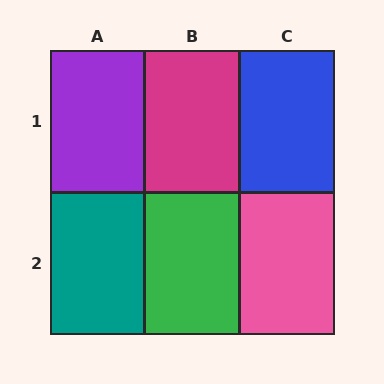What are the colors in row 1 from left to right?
Purple, magenta, blue.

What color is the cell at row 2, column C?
Pink.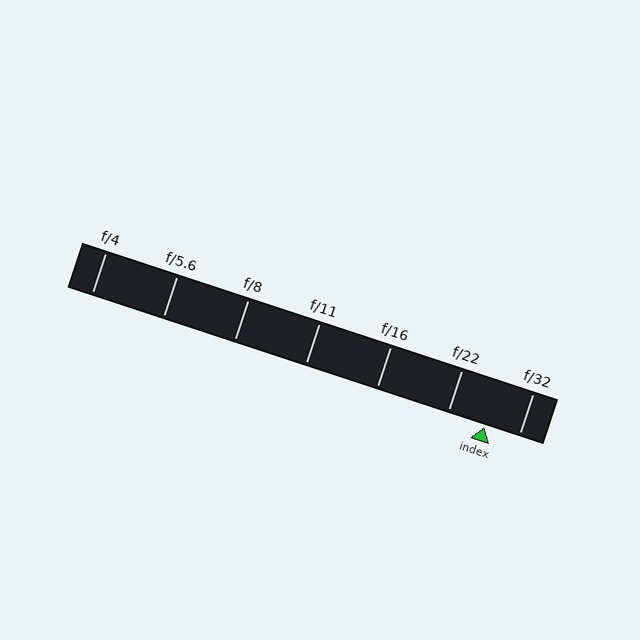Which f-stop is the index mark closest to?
The index mark is closest to f/32.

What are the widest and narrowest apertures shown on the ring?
The widest aperture shown is f/4 and the narrowest is f/32.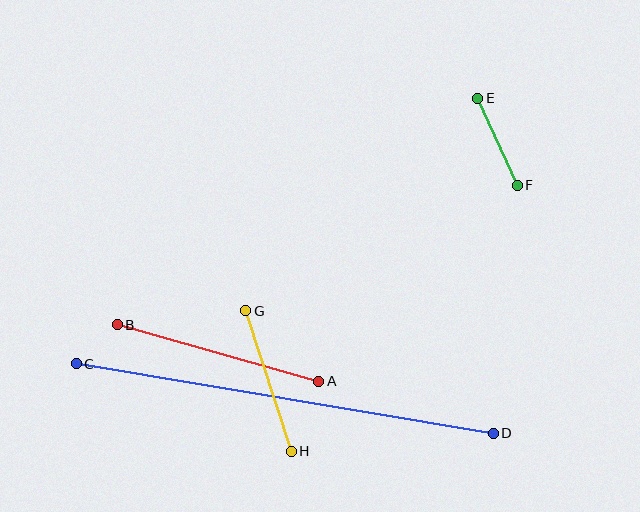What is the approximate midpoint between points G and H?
The midpoint is at approximately (269, 381) pixels.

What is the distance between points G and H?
The distance is approximately 148 pixels.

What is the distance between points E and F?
The distance is approximately 96 pixels.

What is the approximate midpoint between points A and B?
The midpoint is at approximately (218, 353) pixels.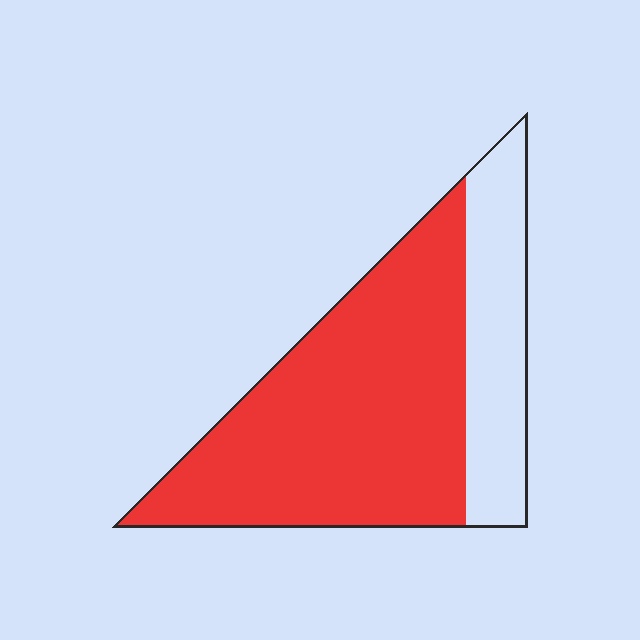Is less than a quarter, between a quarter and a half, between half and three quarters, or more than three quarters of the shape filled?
Between half and three quarters.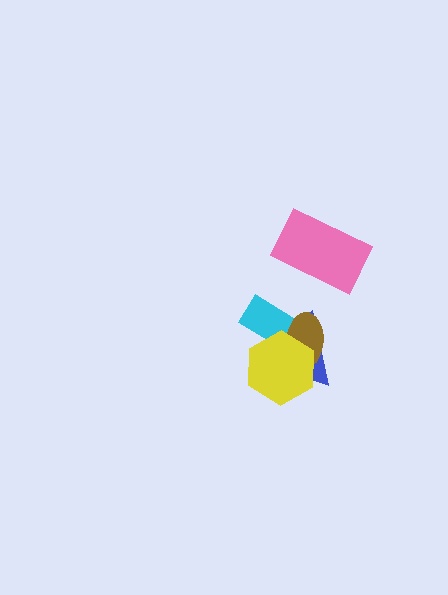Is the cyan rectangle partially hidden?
Yes, it is partially covered by another shape.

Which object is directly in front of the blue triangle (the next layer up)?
The brown ellipse is directly in front of the blue triangle.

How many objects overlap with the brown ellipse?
3 objects overlap with the brown ellipse.